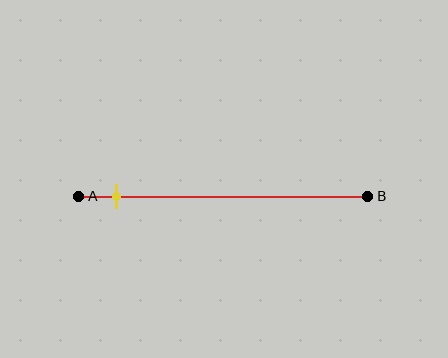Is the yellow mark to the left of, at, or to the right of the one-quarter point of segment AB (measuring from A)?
The yellow mark is to the left of the one-quarter point of segment AB.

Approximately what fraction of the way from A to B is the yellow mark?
The yellow mark is approximately 15% of the way from A to B.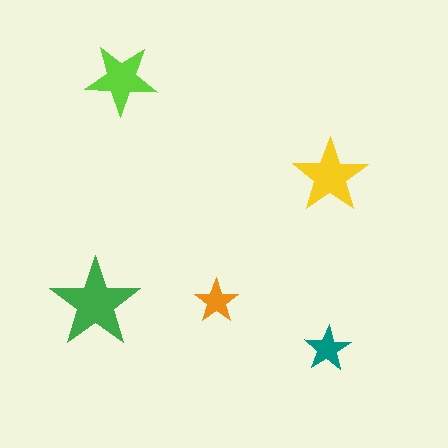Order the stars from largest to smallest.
the green one, the yellow one, the lime one, the teal one, the orange one.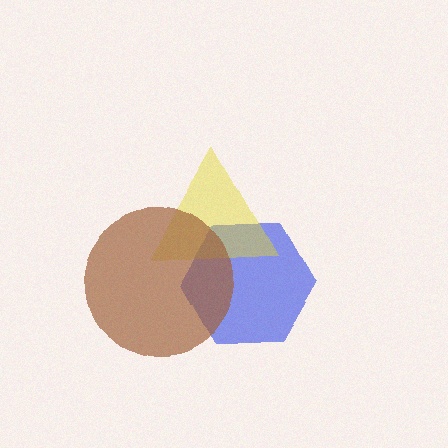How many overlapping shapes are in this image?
There are 3 overlapping shapes in the image.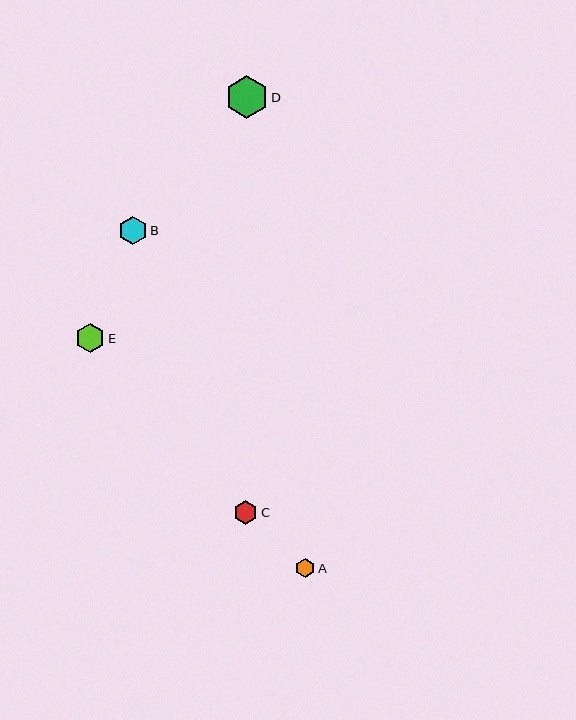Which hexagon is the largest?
Hexagon D is the largest with a size of approximately 43 pixels.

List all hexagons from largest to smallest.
From largest to smallest: D, E, B, C, A.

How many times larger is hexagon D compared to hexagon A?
Hexagon D is approximately 2.3 times the size of hexagon A.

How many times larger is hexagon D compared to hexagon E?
Hexagon D is approximately 1.5 times the size of hexagon E.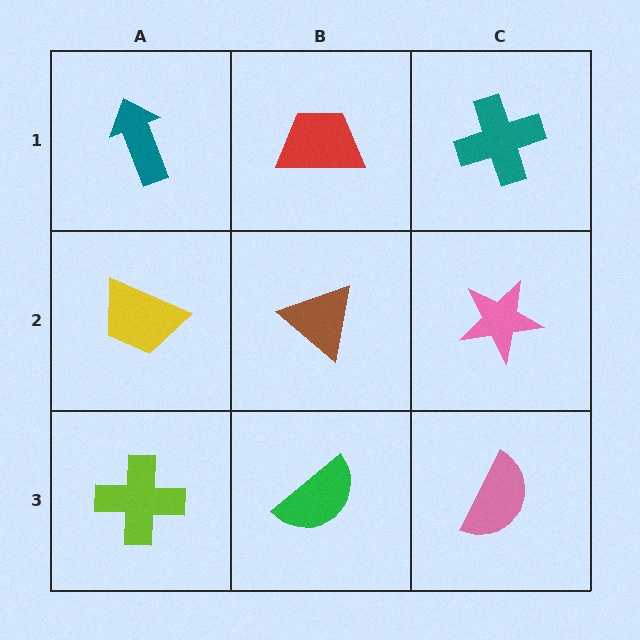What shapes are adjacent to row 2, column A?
A teal arrow (row 1, column A), a lime cross (row 3, column A), a brown triangle (row 2, column B).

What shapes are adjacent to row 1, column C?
A pink star (row 2, column C), a red trapezoid (row 1, column B).